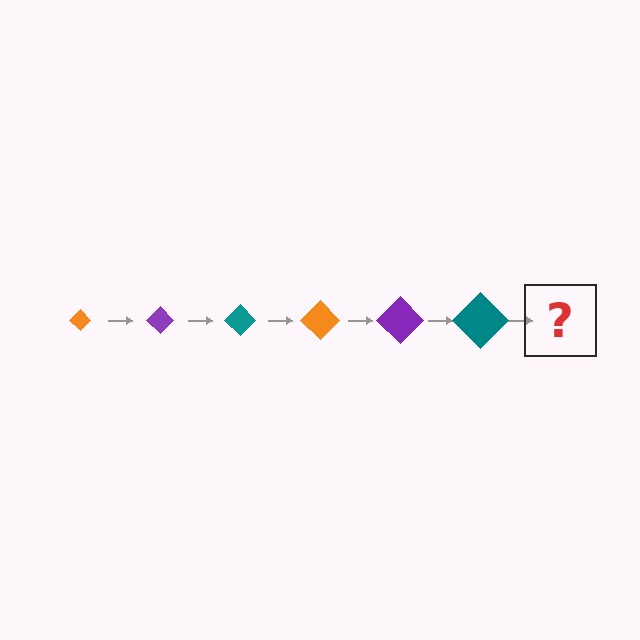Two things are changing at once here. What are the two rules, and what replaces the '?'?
The two rules are that the diamond grows larger each step and the color cycles through orange, purple, and teal. The '?' should be an orange diamond, larger than the previous one.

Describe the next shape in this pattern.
It should be an orange diamond, larger than the previous one.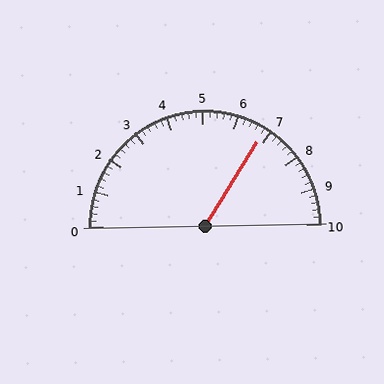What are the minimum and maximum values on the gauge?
The gauge ranges from 0 to 10.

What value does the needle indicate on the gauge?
The needle indicates approximately 6.8.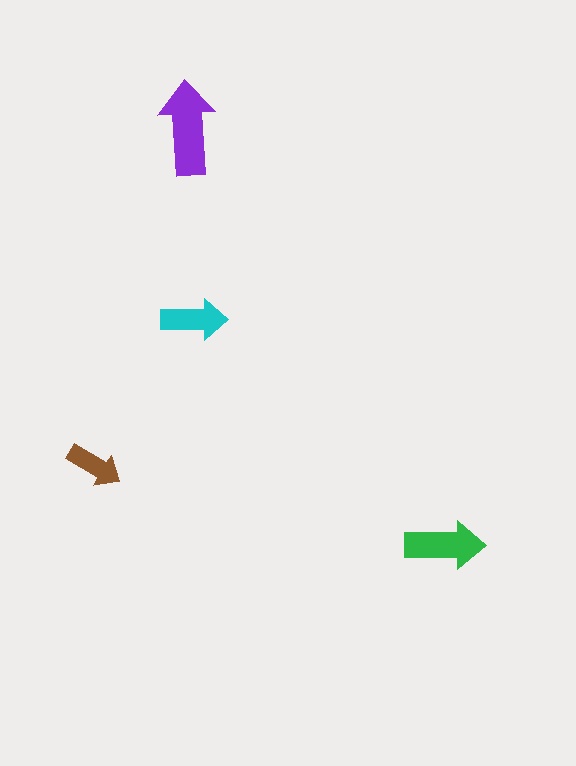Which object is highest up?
The purple arrow is topmost.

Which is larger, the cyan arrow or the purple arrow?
The purple one.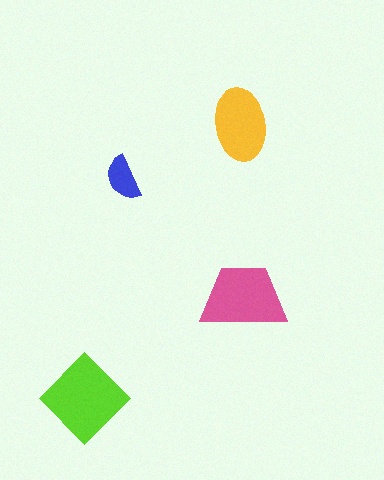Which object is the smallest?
The blue semicircle.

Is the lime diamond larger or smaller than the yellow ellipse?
Larger.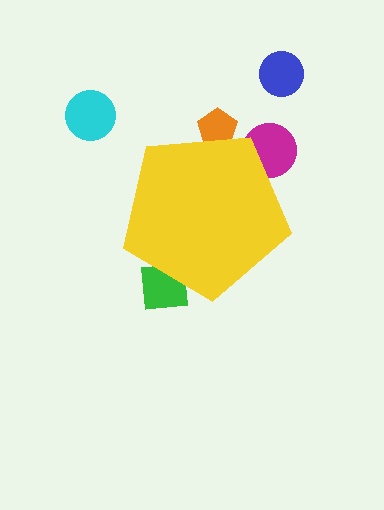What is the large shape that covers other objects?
A yellow pentagon.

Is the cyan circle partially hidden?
No, the cyan circle is fully visible.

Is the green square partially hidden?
Yes, the green square is partially hidden behind the yellow pentagon.